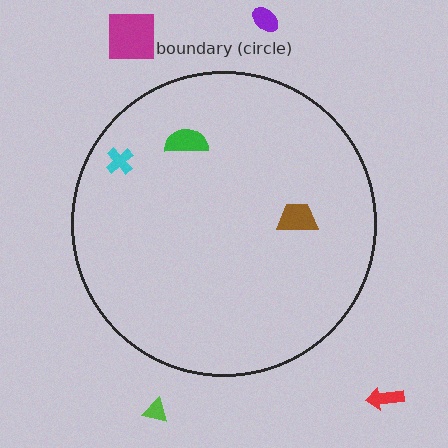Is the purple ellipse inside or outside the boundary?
Outside.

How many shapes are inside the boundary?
3 inside, 4 outside.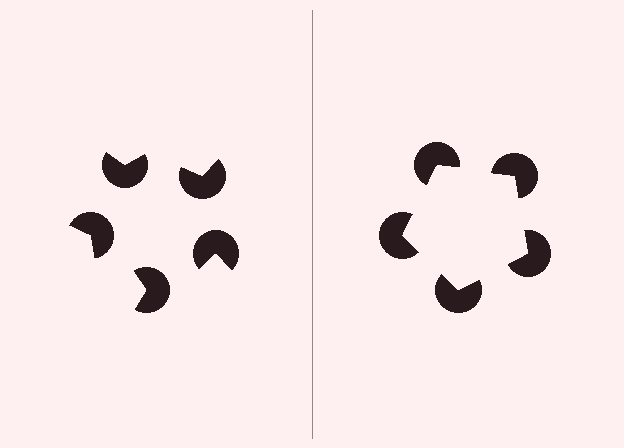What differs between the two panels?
The pac-man discs are positioned identically on both sides; only the wedge orientations differ. On the right they align to a pentagon; on the left they are misaligned.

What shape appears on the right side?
An illusory pentagon.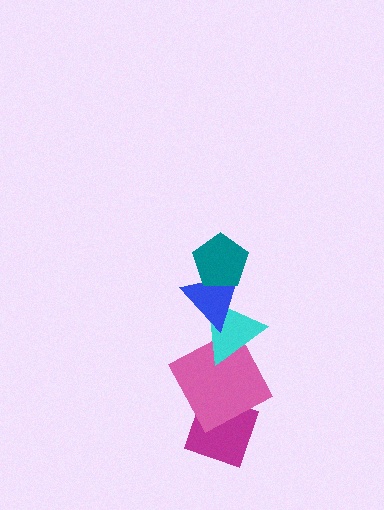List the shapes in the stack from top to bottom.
From top to bottom: the teal pentagon, the blue triangle, the cyan triangle, the pink square, the magenta diamond.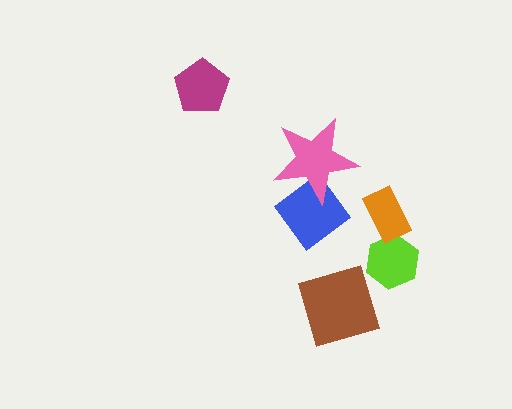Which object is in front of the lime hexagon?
The orange rectangle is in front of the lime hexagon.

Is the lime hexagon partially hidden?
Yes, it is partially covered by another shape.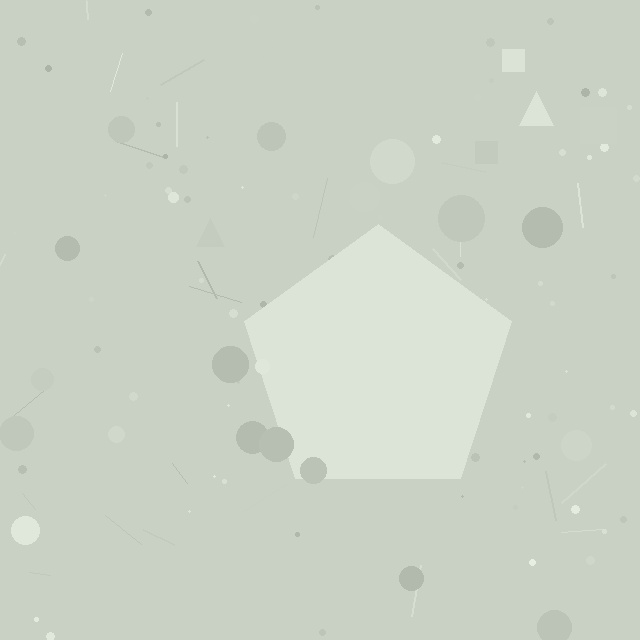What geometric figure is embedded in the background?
A pentagon is embedded in the background.